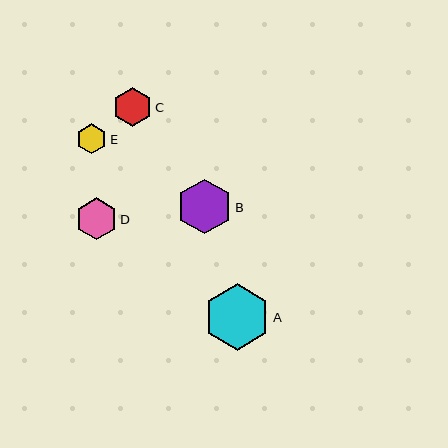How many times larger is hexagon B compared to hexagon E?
Hexagon B is approximately 1.8 times the size of hexagon E.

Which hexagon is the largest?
Hexagon A is the largest with a size of approximately 66 pixels.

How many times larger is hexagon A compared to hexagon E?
Hexagon A is approximately 2.2 times the size of hexagon E.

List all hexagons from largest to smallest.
From largest to smallest: A, B, D, C, E.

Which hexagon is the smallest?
Hexagon E is the smallest with a size of approximately 30 pixels.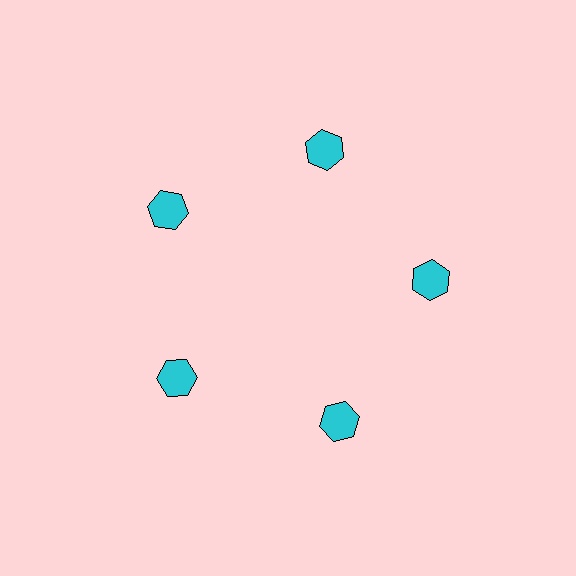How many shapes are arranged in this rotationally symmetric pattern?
There are 5 shapes, arranged in 5 groups of 1.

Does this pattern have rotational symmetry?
Yes, this pattern has 5-fold rotational symmetry. It looks the same after rotating 72 degrees around the center.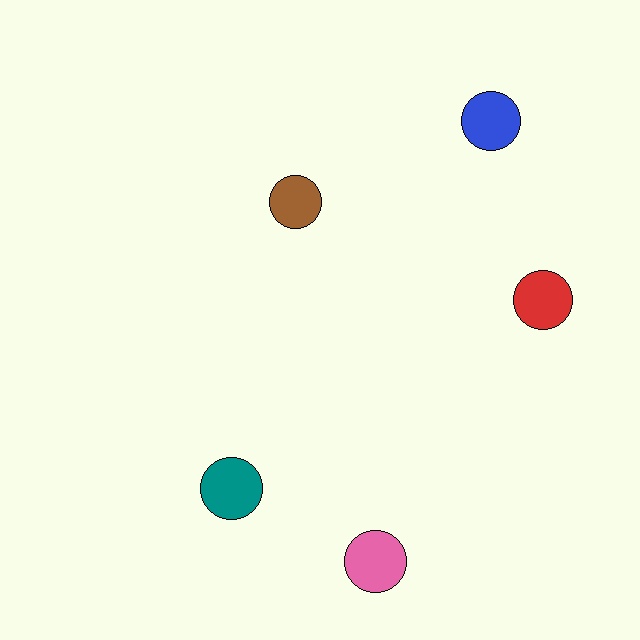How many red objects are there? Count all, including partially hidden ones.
There is 1 red object.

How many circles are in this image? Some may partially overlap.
There are 5 circles.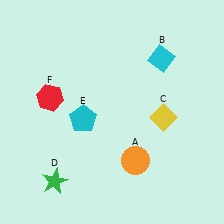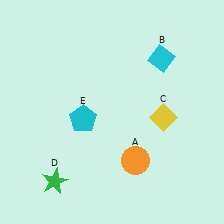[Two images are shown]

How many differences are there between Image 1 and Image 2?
There is 1 difference between the two images.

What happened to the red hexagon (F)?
The red hexagon (F) was removed in Image 2. It was in the top-left area of Image 1.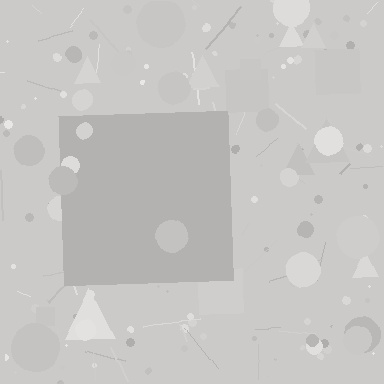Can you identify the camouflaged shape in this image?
The camouflaged shape is a square.